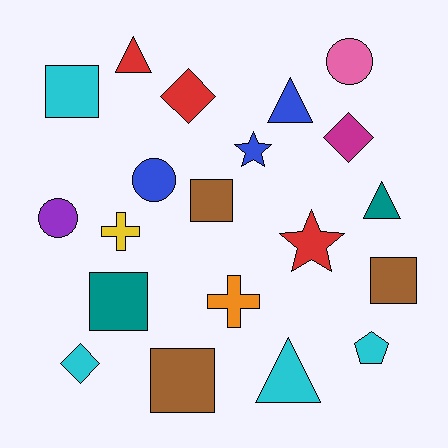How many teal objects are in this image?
There are 2 teal objects.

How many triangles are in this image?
There are 4 triangles.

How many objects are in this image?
There are 20 objects.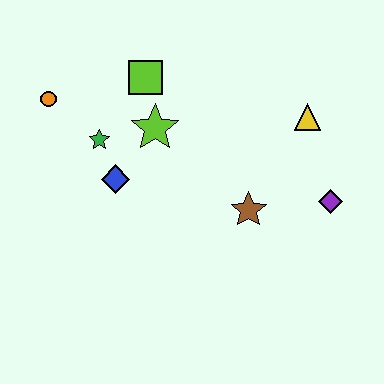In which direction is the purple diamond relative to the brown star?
The purple diamond is to the right of the brown star.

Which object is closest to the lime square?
The lime star is closest to the lime square.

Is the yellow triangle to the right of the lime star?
Yes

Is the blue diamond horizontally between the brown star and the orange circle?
Yes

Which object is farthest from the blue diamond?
The purple diamond is farthest from the blue diamond.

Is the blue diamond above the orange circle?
No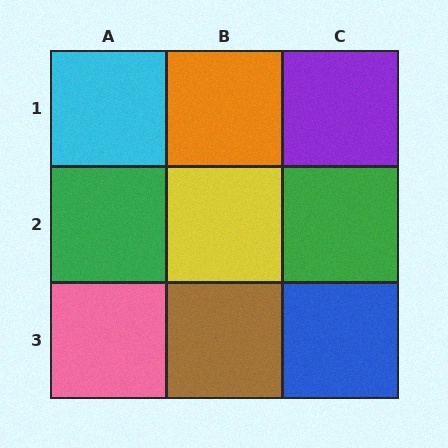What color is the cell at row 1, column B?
Orange.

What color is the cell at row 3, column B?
Brown.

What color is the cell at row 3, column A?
Pink.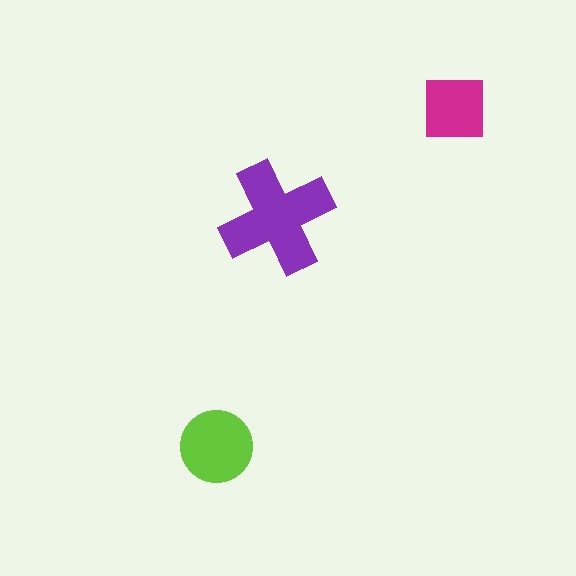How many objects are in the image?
There are 3 objects in the image.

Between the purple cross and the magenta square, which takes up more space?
The purple cross.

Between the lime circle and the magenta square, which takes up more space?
The lime circle.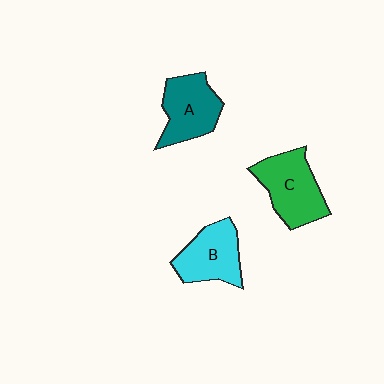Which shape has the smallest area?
Shape B (cyan).